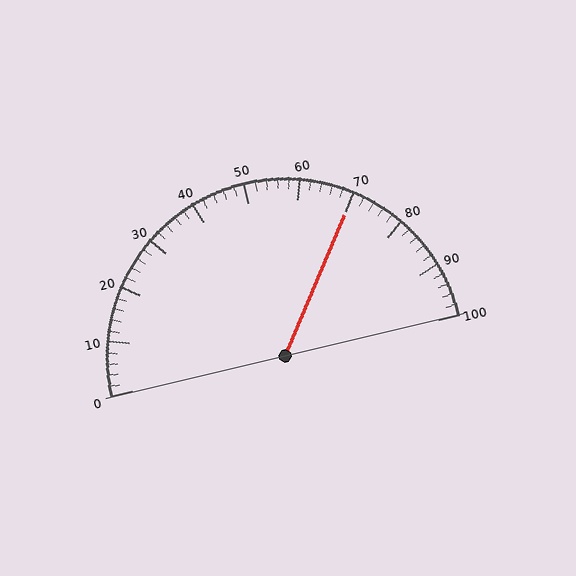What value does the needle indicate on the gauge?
The needle indicates approximately 70.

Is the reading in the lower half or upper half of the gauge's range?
The reading is in the upper half of the range (0 to 100).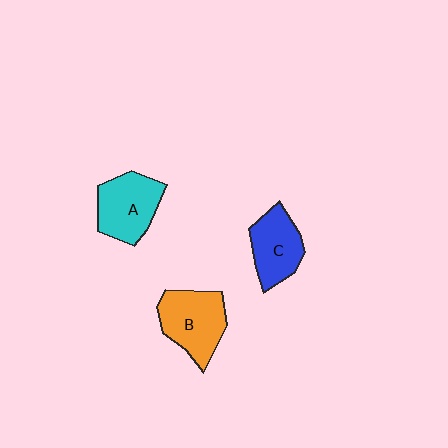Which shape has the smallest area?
Shape C (blue).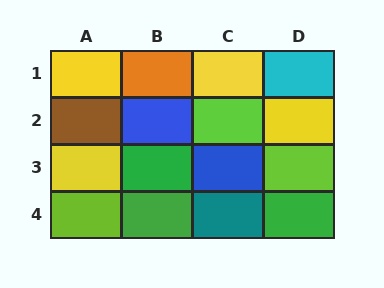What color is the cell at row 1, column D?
Cyan.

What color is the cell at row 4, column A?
Lime.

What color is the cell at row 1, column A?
Yellow.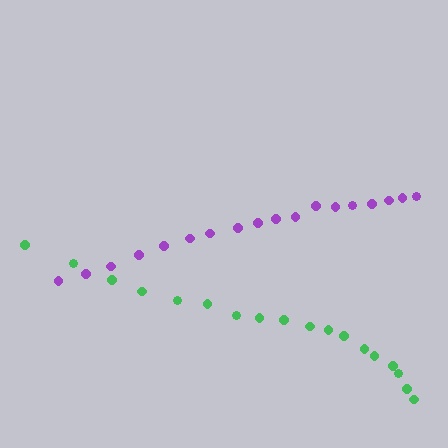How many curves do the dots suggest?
There are 2 distinct paths.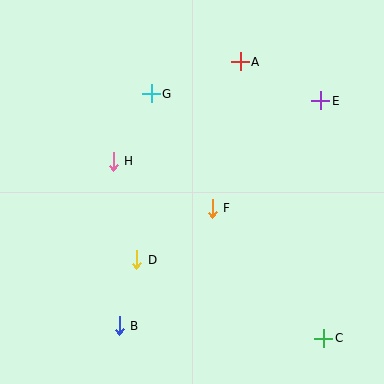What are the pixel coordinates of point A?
Point A is at (240, 62).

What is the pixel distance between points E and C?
The distance between E and C is 238 pixels.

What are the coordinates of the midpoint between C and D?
The midpoint between C and D is at (230, 299).